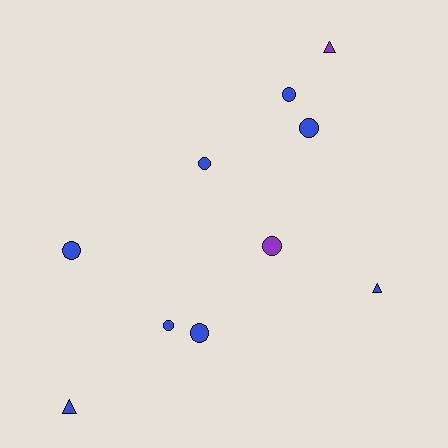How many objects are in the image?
There are 10 objects.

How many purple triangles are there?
There is 1 purple triangle.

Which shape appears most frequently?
Circle, with 7 objects.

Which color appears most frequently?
Blue, with 8 objects.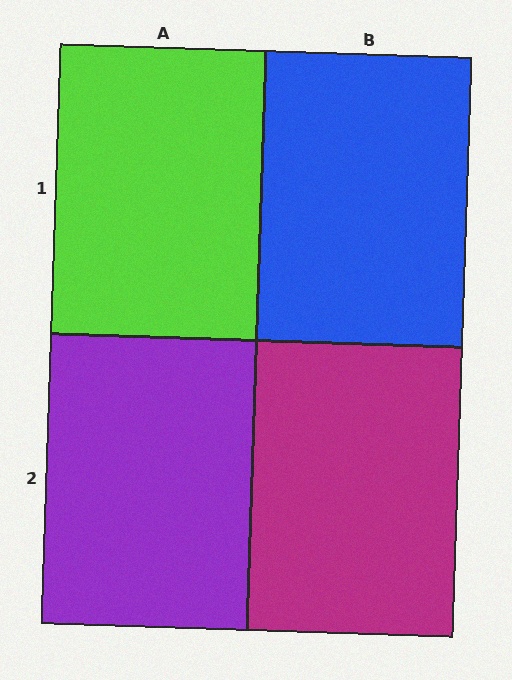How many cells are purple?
1 cell is purple.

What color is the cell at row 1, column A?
Lime.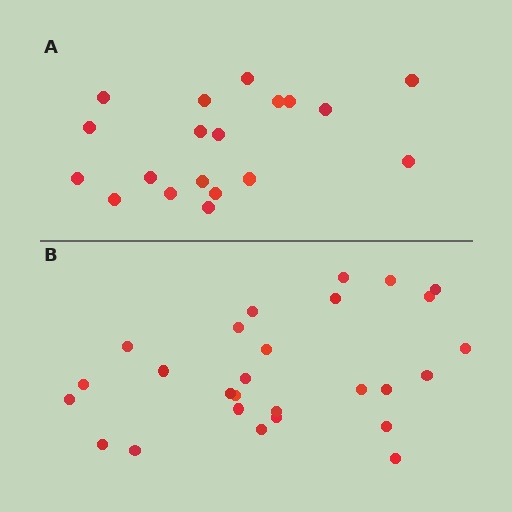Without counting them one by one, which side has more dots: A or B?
Region B (the bottom region) has more dots.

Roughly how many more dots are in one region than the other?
Region B has roughly 8 or so more dots than region A.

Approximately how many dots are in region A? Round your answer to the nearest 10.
About 20 dots. (The exact count is 19, which rounds to 20.)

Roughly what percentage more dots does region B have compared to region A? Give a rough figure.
About 40% more.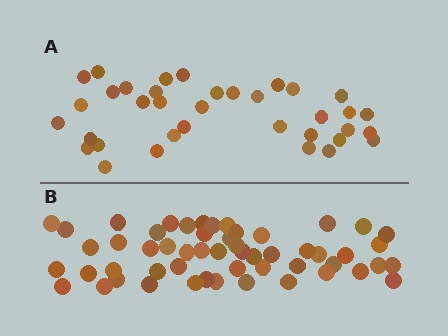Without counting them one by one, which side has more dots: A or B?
Region B (the bottom region) has more dots.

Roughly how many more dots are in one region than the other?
Region B has approximately 20 more dots than region A.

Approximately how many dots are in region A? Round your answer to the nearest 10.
About 40 dots. (The exact count is 36, which rounds to 40.)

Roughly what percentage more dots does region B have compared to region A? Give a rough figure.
About 50% more.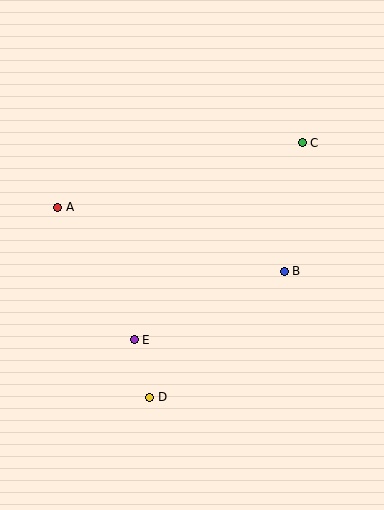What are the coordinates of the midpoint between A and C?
The midpoint between A and C is at (180, 175).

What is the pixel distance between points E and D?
The distance between E and D is 59 pixels.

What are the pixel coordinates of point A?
Point A is at (58, 207).